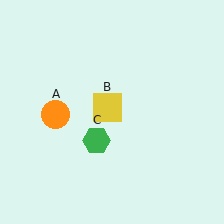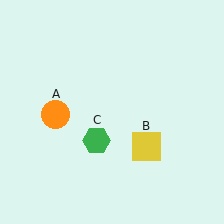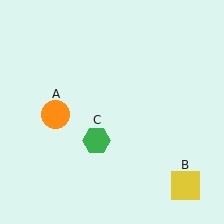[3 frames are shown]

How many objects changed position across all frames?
1 object changed position: yellow square (object B).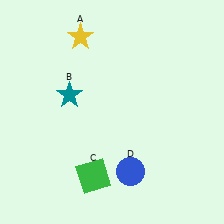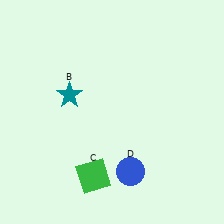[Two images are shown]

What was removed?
The yellow star (A) was removed in Image 2.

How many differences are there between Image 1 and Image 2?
There is 1 difference between the two images.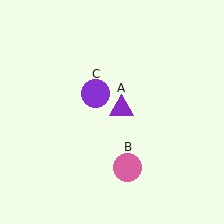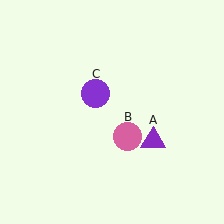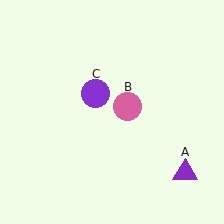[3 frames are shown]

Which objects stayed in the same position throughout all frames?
Purple circle (object C) remained stationary.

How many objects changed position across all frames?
2 objects changed position: purple triangle (object A), pink circle (object B).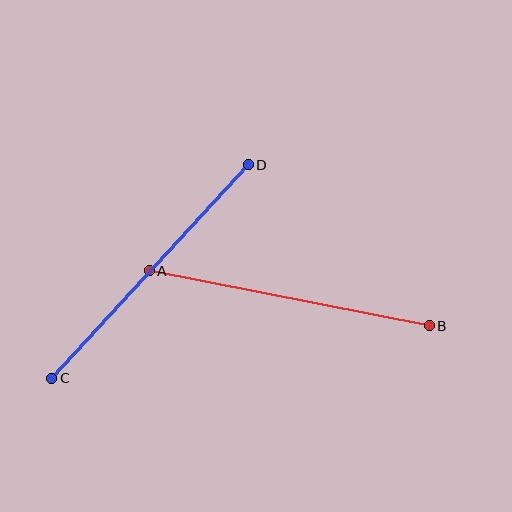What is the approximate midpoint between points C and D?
The midpoint is at approximately (150, 271) pixels.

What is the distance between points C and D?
The distance is approximately 290 pixels.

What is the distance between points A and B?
The distance is approximately 285 pixels.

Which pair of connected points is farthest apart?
Points C and D are farthest apart.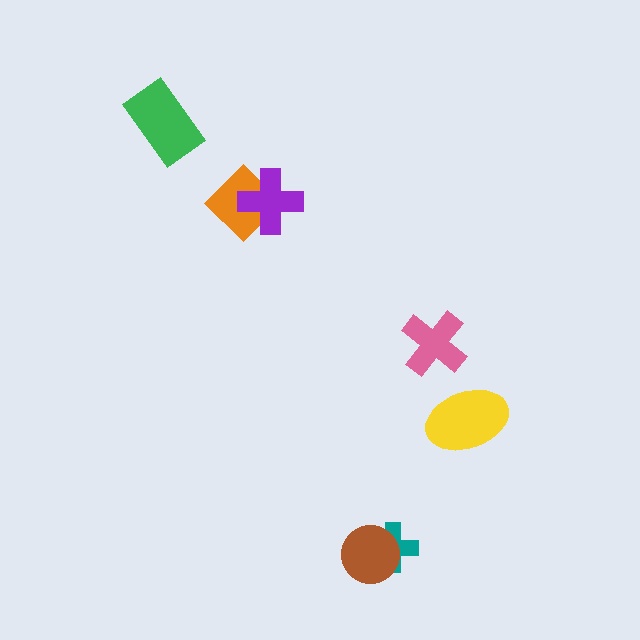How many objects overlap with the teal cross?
1 object overlaps with the teal cross.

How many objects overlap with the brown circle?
1 object overlaps with the brown circle.